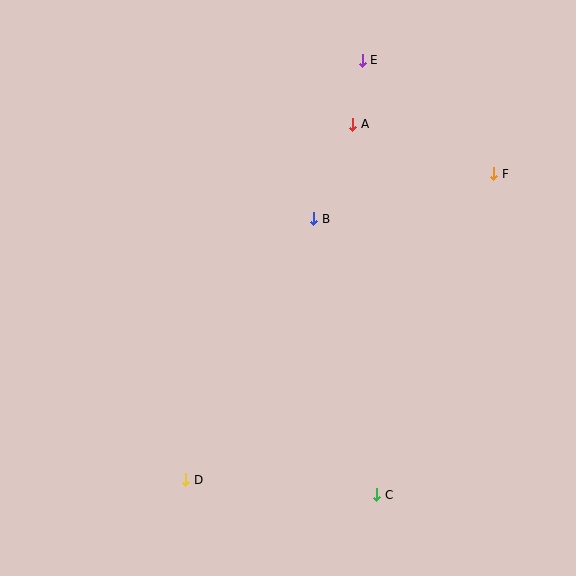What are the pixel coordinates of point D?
Point D is at (186, 480).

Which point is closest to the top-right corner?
Point F is closest to the top-right corner.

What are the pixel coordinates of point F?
Point F is at (494, 174).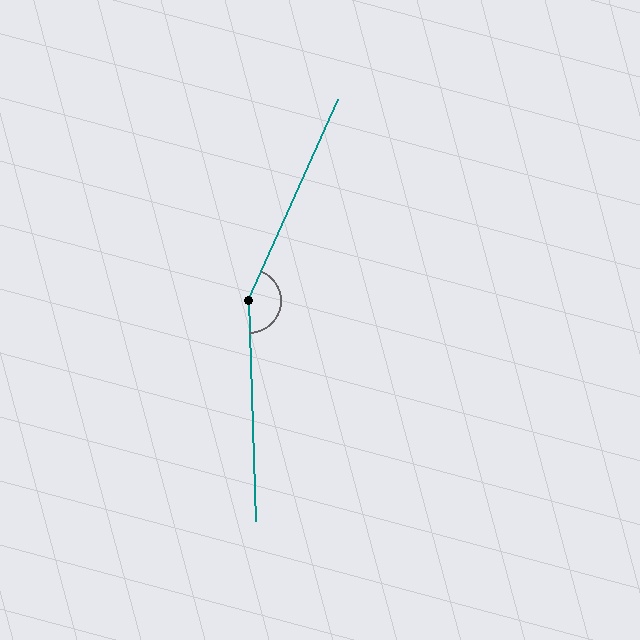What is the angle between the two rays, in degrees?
Approximately 154 degrees.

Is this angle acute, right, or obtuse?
It is obtuse.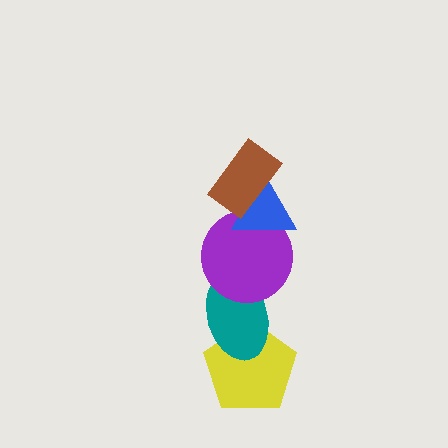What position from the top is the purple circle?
The purple circle is 3rd from the top.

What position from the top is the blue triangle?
The blue triangle is 2nd from the top.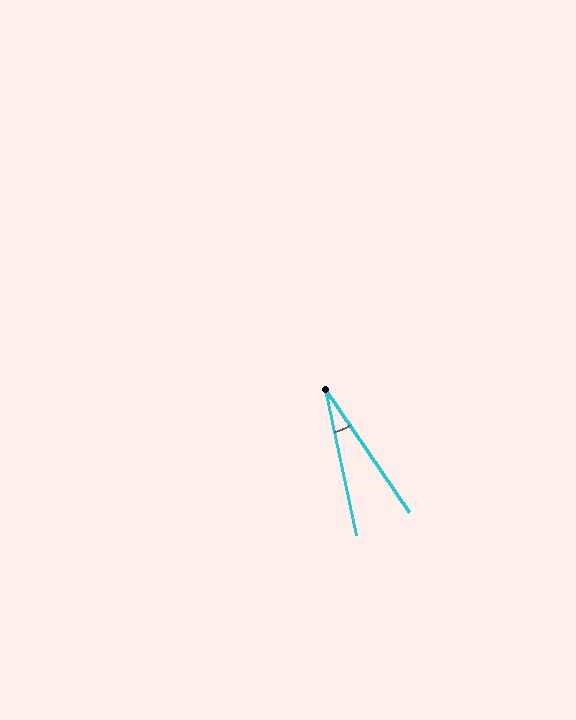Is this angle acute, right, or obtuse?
It is acute.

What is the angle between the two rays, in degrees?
Approximately 23 degrees.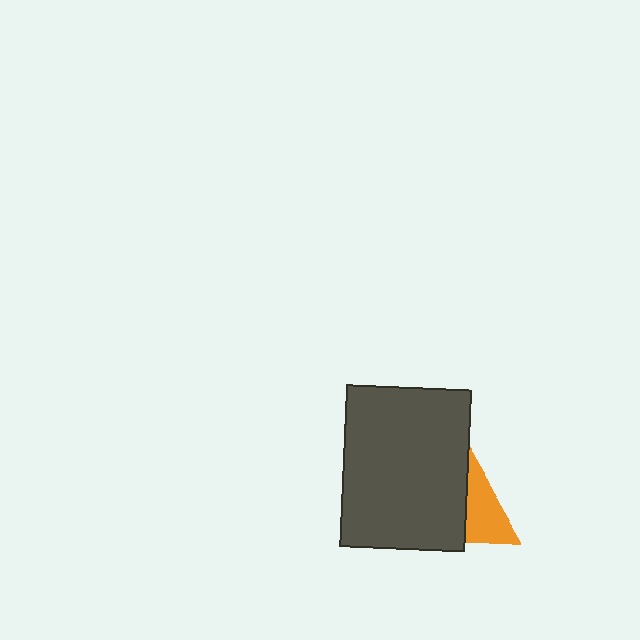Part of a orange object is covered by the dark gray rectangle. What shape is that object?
It is a triangle.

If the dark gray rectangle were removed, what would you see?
You would see the complete orange triangle.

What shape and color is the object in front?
The object in front is a dark gray rectangle.